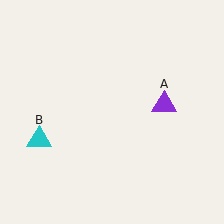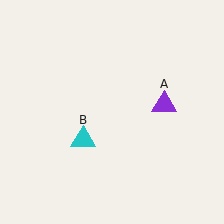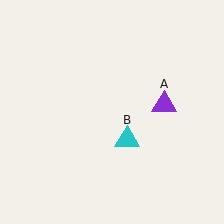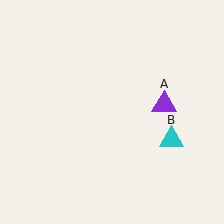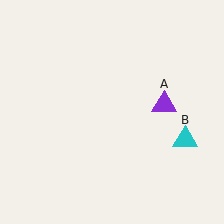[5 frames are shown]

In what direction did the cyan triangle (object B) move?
The cyan triangle (object B) moved right.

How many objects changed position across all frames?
1 object changed position: cyan triangle (object B).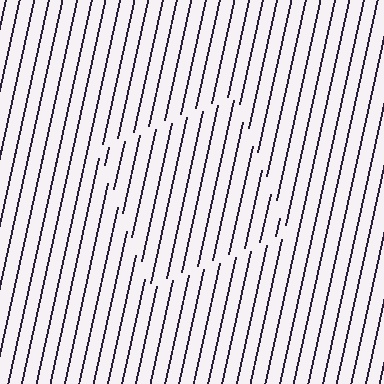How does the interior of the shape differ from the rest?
The interior of the shape contains the same grating, shifted by half a period — the contour is defined by the phase discontinuity where line-ends from the inner and outer gratings abut.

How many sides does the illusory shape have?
4 sides — the line-ends trace a square.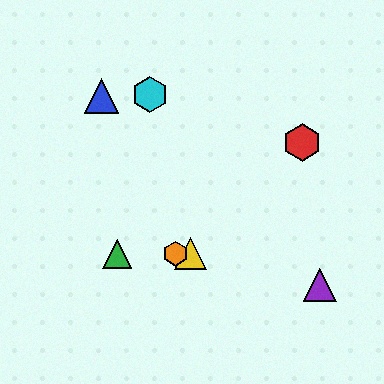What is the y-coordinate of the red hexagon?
The red hexagon is at y≈142.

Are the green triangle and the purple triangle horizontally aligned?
No, the green triangle is at y≈254 and the purple triangle is at y≈285.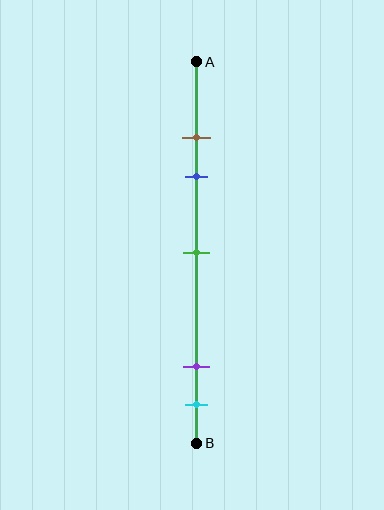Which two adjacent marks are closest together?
The brown and blue marks are the closest adjacent pair.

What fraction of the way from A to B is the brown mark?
The brown mark is approximately 20% (0.2) of the way from A to B.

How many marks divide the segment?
There are 5 marks dividing the segment.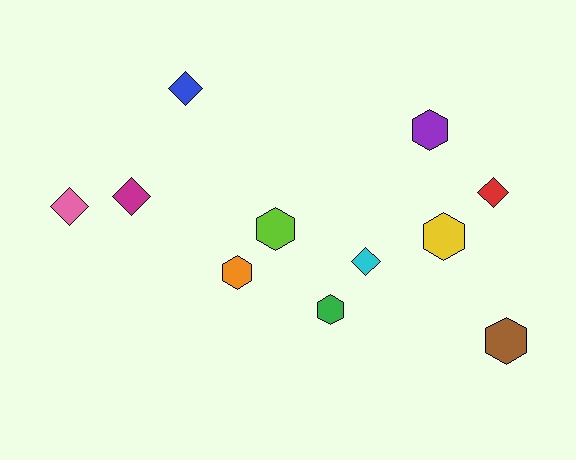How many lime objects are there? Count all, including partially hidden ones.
There is 1 lime object.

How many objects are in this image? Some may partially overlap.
There are 11 objects.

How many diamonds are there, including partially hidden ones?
There are 5 diamonds.